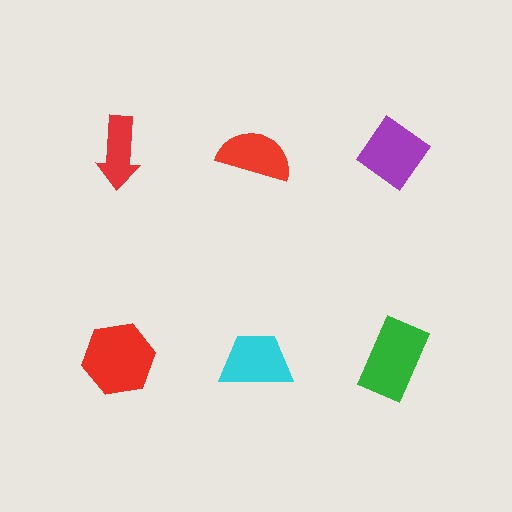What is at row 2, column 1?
A red hexagon.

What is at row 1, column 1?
A red arrow.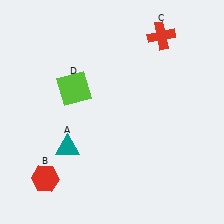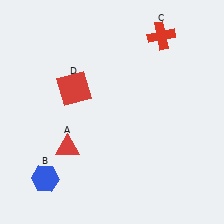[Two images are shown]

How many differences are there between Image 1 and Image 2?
There are 3 differences between the two images.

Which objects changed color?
A changed from teal to red. B changed from red to blue. D changed from lime to red.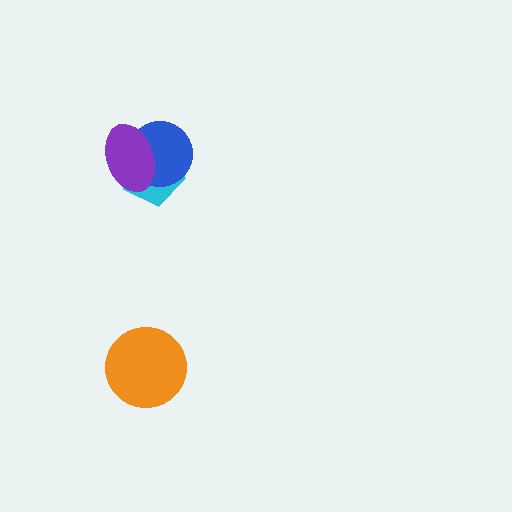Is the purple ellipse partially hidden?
No, no other shape covers it.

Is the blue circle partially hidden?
Yes, it is partially covered by another shape.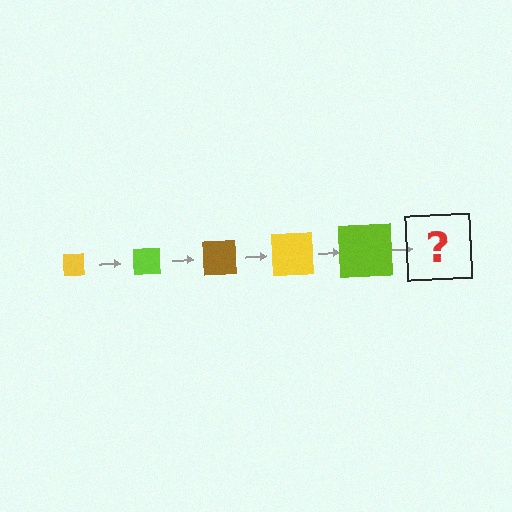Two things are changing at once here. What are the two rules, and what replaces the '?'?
The two rules are that the square grows larger each step and the color cycles through yellow, lime, and brown. The '?' should be a brown square, larger than the previous one.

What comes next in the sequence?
The next element should be a brown square, larger than the previous one.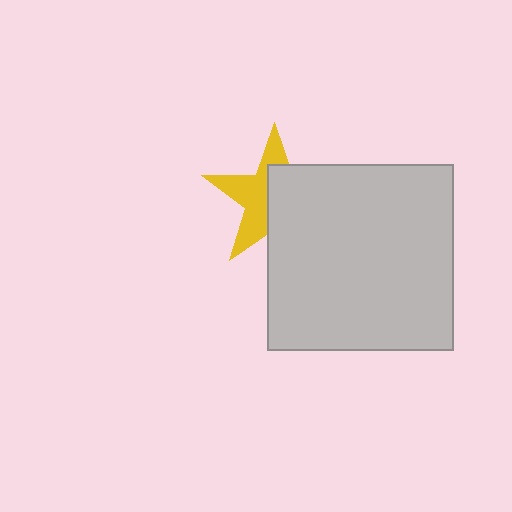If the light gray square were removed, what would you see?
You would see the complete yellow star.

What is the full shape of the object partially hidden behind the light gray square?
The partially hidden object is a yellow star.